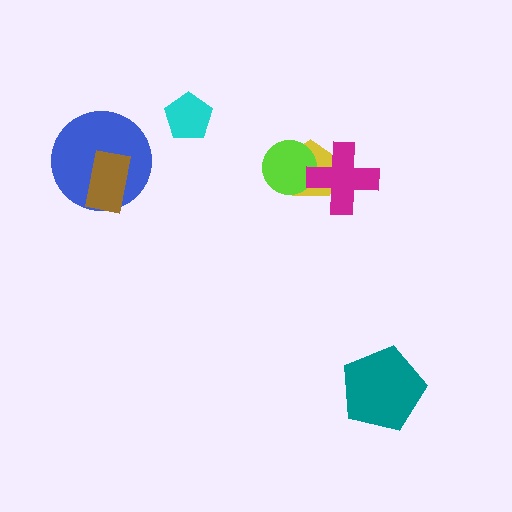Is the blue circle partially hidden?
Yes, it is partially covered by another shape.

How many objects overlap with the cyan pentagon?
0 objects overlap with the cyan pentagon.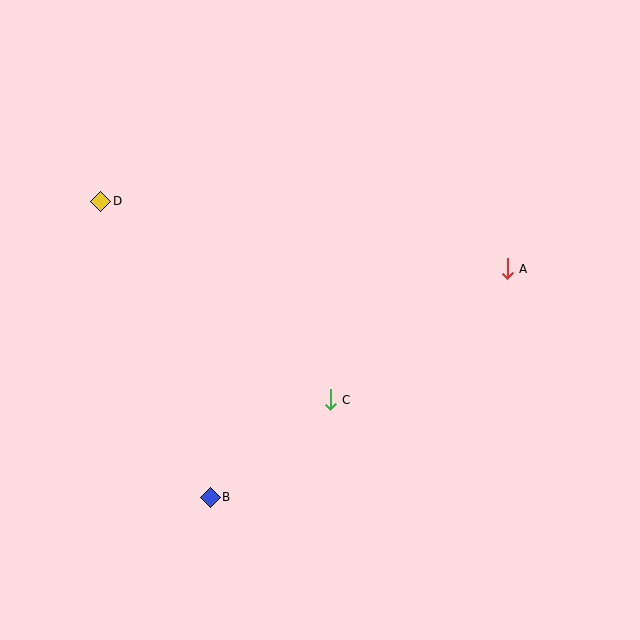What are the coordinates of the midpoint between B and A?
The midpoint between B and A is at (359, 383).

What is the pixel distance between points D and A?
The distance between D and A is 412 pixels.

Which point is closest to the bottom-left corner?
Point B is closest to the bottom-left corner.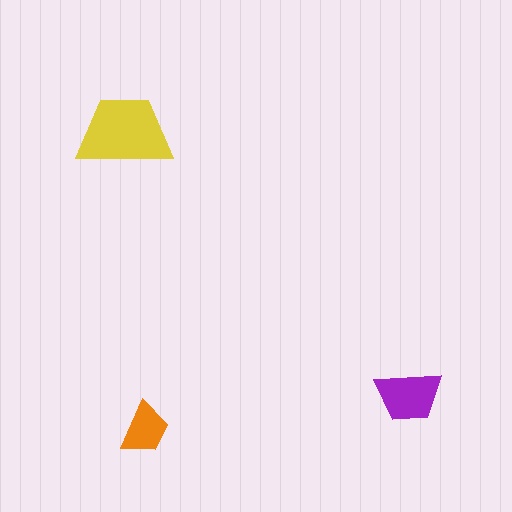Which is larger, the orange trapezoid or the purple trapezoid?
The purple one.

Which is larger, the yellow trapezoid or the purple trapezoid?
The yellow one.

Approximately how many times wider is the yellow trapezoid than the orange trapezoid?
About 2 times wider.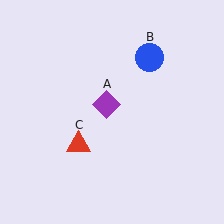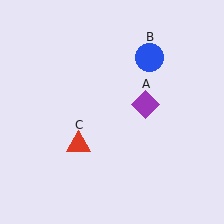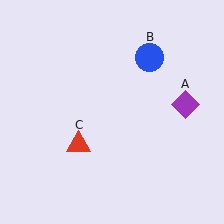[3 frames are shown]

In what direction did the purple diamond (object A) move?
The purple diamond (object A) moved right.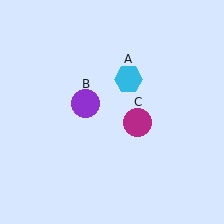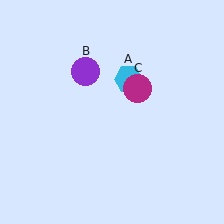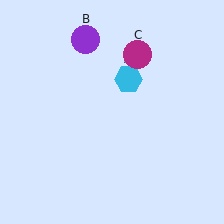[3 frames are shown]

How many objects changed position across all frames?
2 objects changed position: purple circle (object B), magenta circle (object C).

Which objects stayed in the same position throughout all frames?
Cyan hexagon (object A) remained stationary.